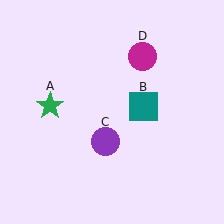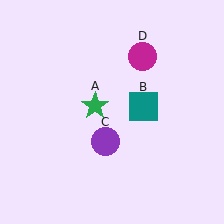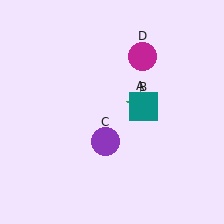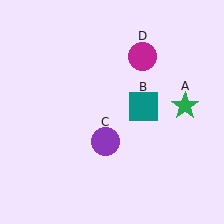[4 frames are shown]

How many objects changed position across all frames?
1 object changed position: green star (object A).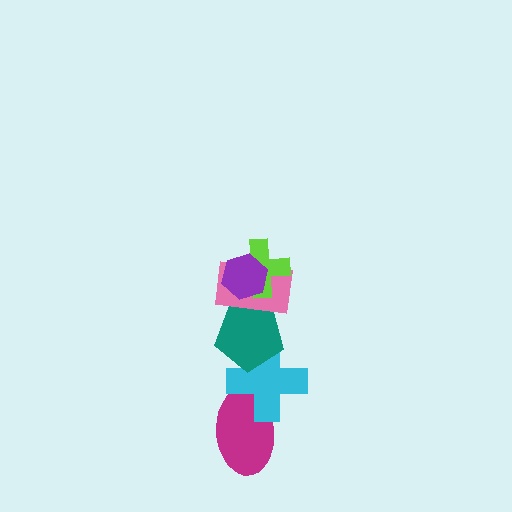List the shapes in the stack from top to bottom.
From top to bottom: the purple hexagon, the lime cross, the pink rectangle, the teal pentagon, the cyan cross, the magenta ellipse.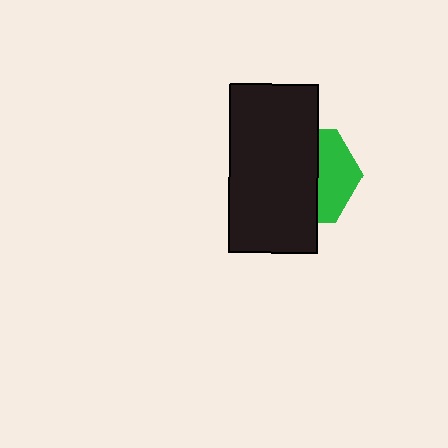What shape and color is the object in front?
The object in front is a black rectangle.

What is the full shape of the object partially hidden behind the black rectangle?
The partially hidden object is a green hexagon.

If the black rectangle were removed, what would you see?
You would see the complete green hexagon.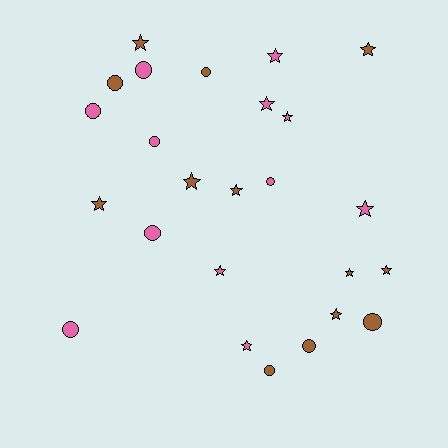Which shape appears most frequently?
Star, with 14 objects.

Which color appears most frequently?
Brown, with 13 objects.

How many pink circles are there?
There are 6 pink circles.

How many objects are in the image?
There are 25 objects.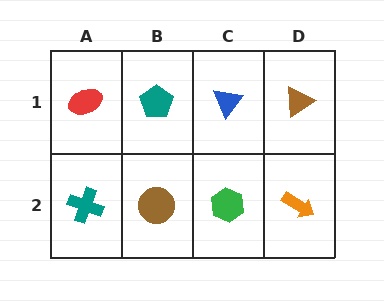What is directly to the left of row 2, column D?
A green hexagon.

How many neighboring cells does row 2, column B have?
3.